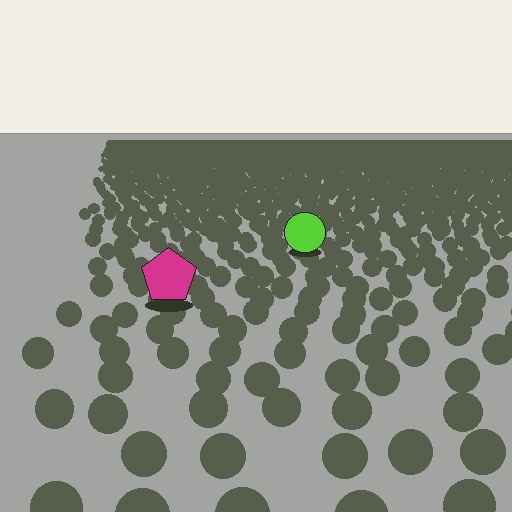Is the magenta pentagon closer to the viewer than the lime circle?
Yes. The magenta pentagon is closer — you can tell from the texture gradient: the ground texture is coarser near it.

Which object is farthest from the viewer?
The lime circle is farthest from the viewer. It appears smaller and the ground texture around it is denser.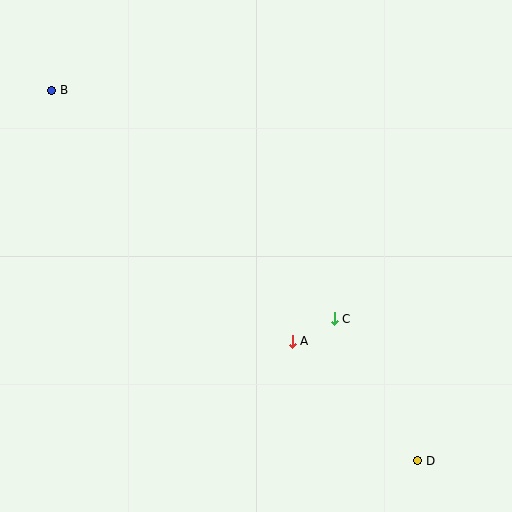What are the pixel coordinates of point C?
Point C is at (334, 319).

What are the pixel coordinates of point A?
Point A is at (292, 341).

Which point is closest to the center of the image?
Point A at (292, 341) is closest to the center.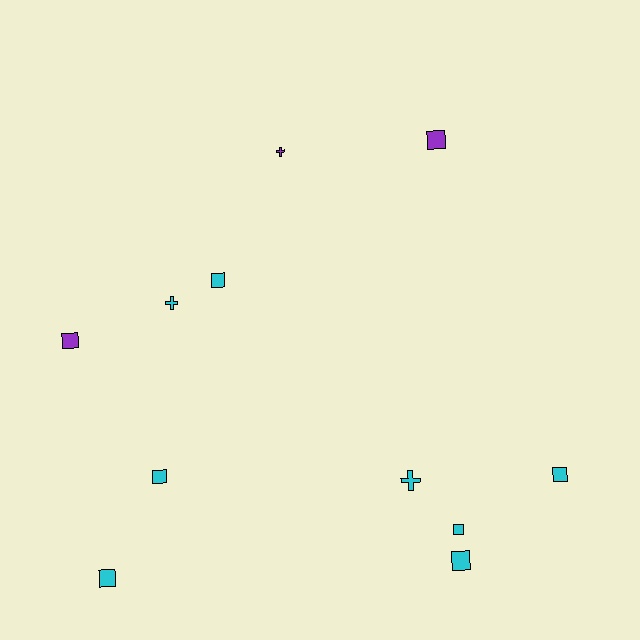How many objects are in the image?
There are 11 objects.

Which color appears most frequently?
Cyan, with 8 objects.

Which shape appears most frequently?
Square, with 8 objects.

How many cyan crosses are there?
There are 2 cyan crosses.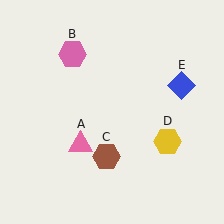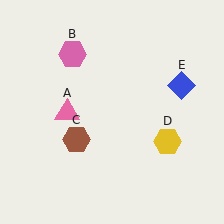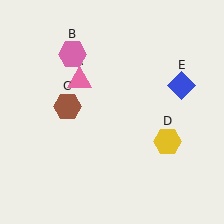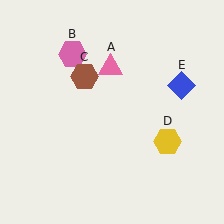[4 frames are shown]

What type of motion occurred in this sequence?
The pink triangle (object A), brown hexagon (object C) rotated clockwise around the center of the scene.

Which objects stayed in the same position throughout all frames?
Pink hexagon (object B) and yellow hexagon (object D) and blue diamond (object E) remained stationary.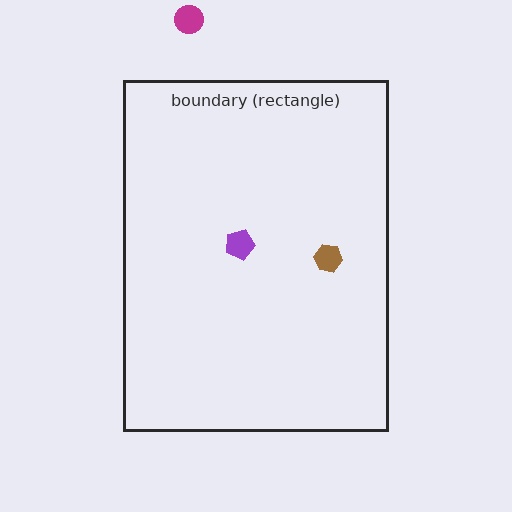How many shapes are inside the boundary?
2 inside, 1 outside.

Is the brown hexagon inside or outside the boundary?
Inside.